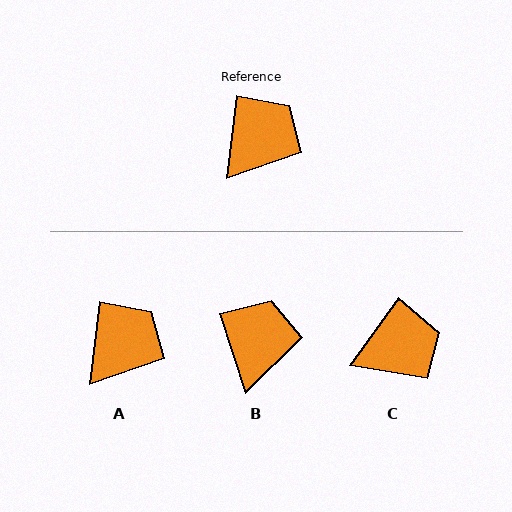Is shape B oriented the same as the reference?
No, it is off by about 25 degrees.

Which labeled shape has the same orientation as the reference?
A.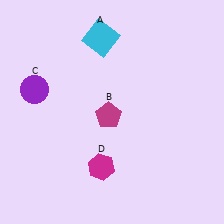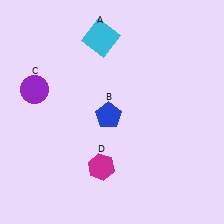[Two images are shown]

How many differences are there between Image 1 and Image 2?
There is 1 difference between the two images.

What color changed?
The pentagon (B) changed from magenta in Image 1 to blue in Image 2.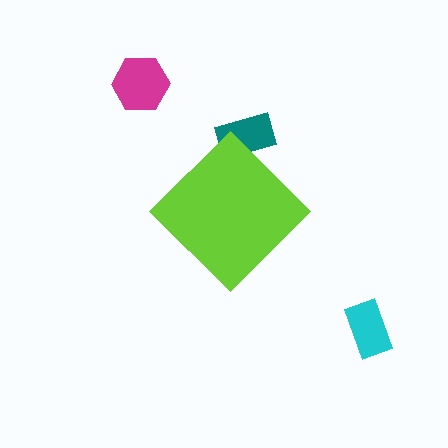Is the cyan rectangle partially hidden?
No, the cyan rectangle is fully visible.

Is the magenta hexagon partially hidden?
No, the magenta hexagon is fully visible.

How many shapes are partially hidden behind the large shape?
1 shape is partially hidden.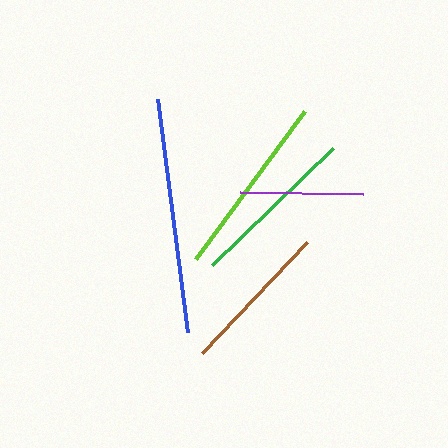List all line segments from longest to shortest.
From longest to shortest: blue, lime, green, brown, purple.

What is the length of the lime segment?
The lime segment is approximately 184 pixels long.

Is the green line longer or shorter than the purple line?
The green line is longer than the purple line.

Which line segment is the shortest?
The purple line is the shortest at approximately 123 pixels.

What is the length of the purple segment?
The purple segment is approximately 123 pixels long.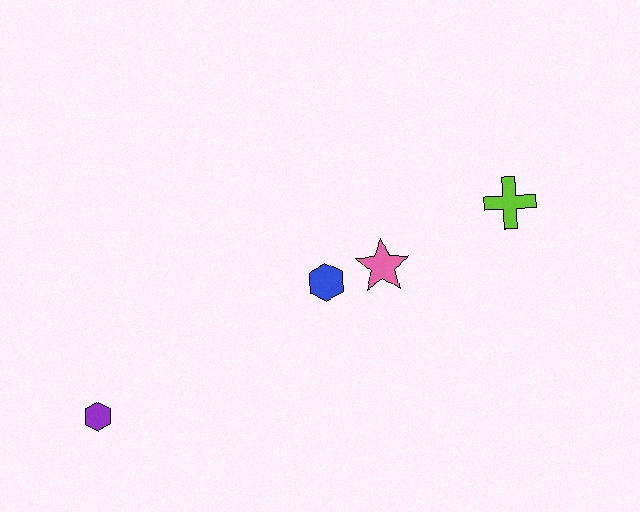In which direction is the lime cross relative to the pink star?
The lime cross is to the right of the pink star.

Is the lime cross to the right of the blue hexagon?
Yes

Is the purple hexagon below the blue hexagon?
Yes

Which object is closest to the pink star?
The blue hexagon is closest to the pink star.